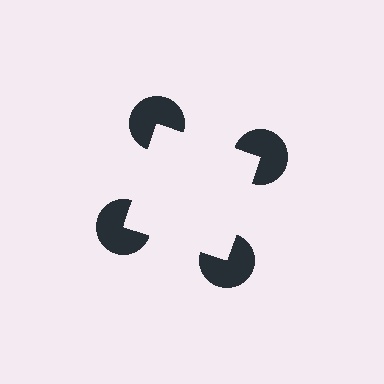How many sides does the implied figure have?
4 sides.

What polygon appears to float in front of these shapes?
An illusory square — its edges are inferred from the aligned wedge cuts in the pac-man discs, not physically drawn.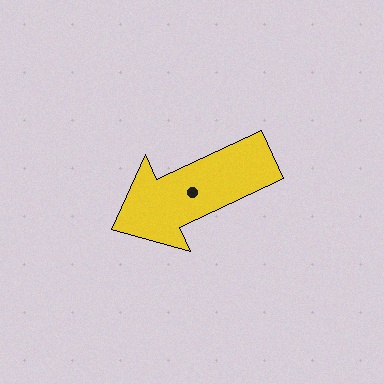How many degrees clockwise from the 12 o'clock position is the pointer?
Approximately 245 degrees.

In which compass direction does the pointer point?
Southwest.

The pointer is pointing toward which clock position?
Roughly 8 o'clock.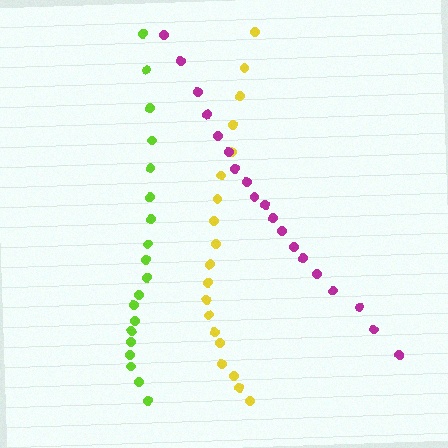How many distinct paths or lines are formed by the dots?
There are 3 distinct paths.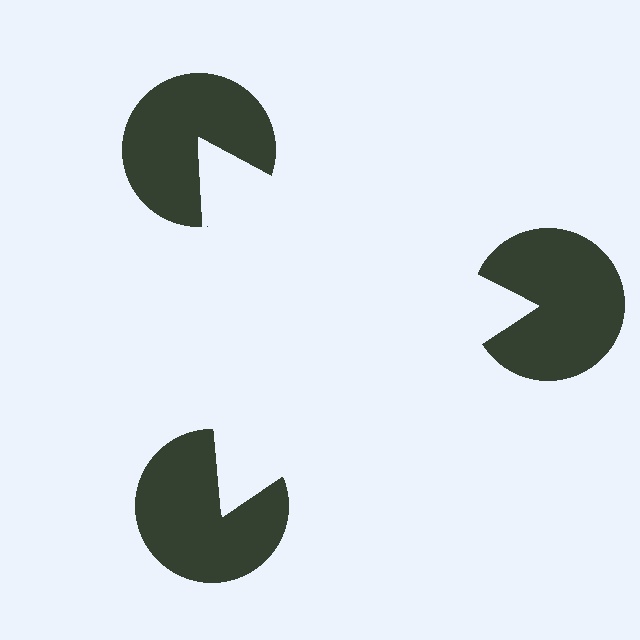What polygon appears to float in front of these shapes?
An illusory triangle — its edges are inferred from the aligned wedge cuts in the pac-man discs, not physically drawn.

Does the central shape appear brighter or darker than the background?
It typically appears slightly brighter than the background, even though no actual brightness change is drawn.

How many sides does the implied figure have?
3 sides.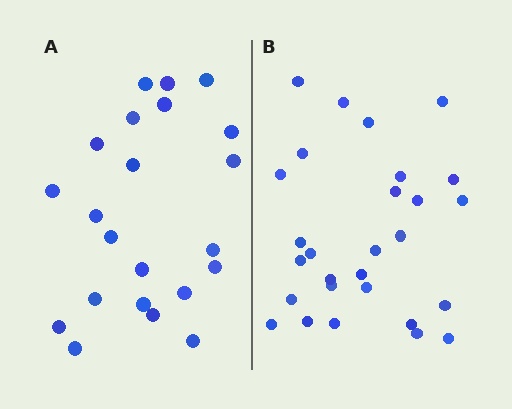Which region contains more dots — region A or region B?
Region B (the right region) has more dots.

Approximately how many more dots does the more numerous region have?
Region B has about 6 more dots than region A.